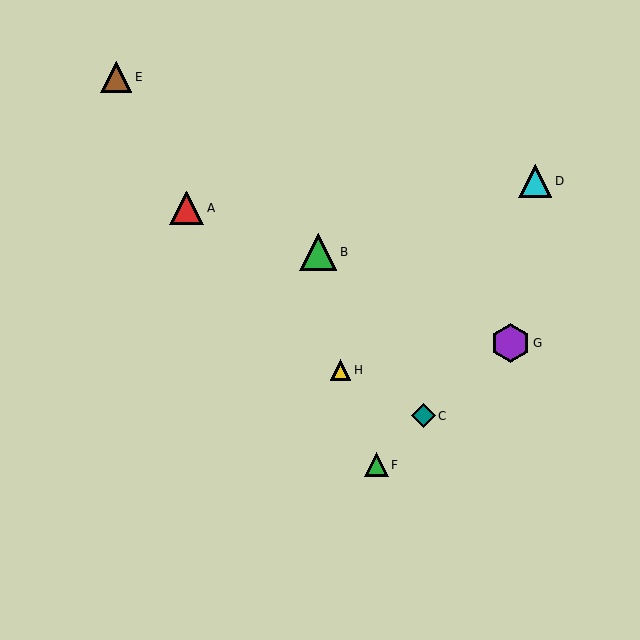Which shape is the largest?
The purple hexagon (labeled G) is the largest.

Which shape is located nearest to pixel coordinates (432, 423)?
The teal diamond (labeled C) at (423, 416) is nearest to that location.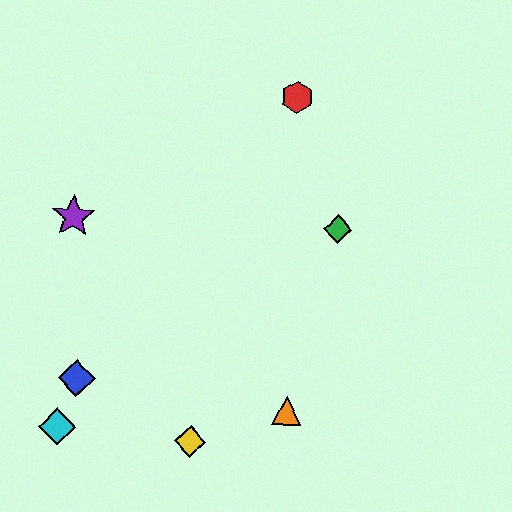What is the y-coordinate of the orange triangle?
The orange triangle is at y≈411.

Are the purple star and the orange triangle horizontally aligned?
No, the purple star is at y≈216 and the orange triangle is at y≈411.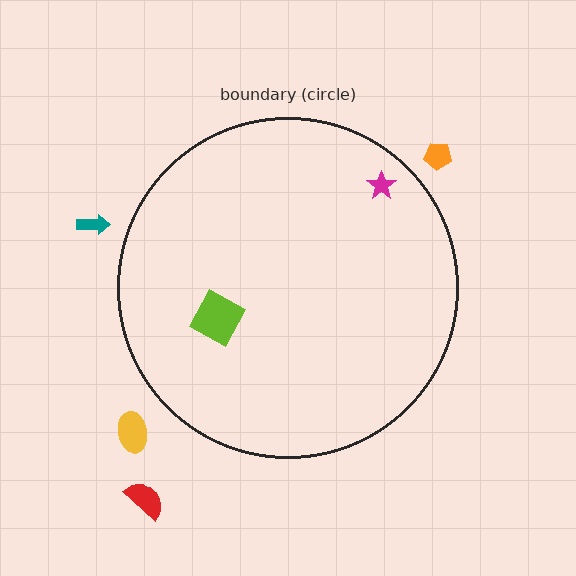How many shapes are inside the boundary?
2 inside, 4 outside.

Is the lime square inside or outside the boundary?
Inside.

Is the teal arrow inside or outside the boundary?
Outside.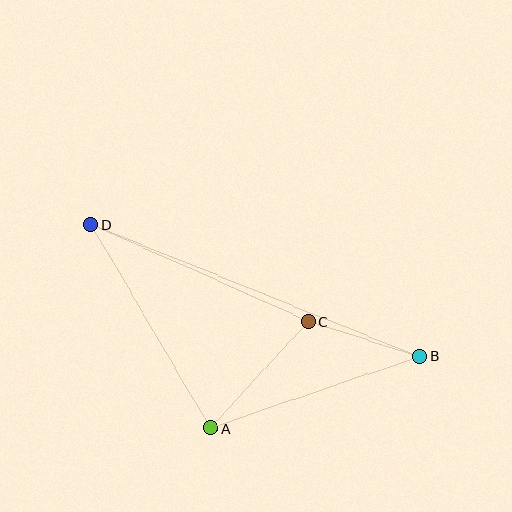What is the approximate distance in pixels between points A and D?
The distance between A and D is approximately 236 pixels.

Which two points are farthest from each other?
Points B and D are farthest from each other.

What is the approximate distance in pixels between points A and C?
The distance between A and C is approximately 145 pixels.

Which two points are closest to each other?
Points B and C are closest to each other.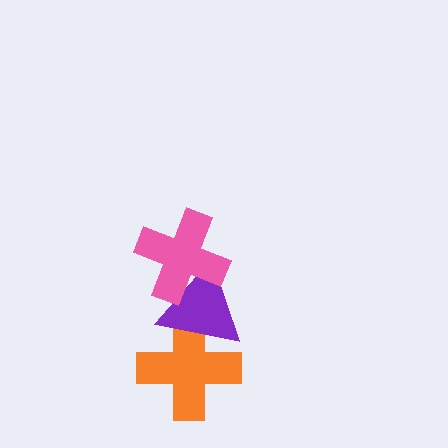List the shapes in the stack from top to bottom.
From top to bottom: the pink cross, the purple triangle, the orange cross.